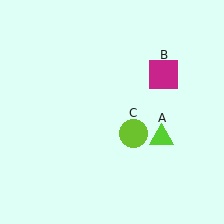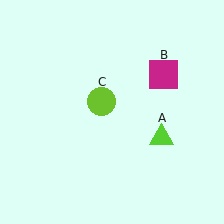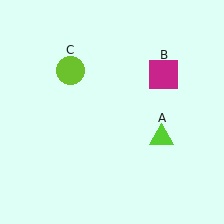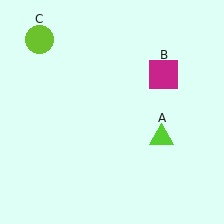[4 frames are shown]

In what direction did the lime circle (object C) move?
The lime circle (object C) moved up and to the left.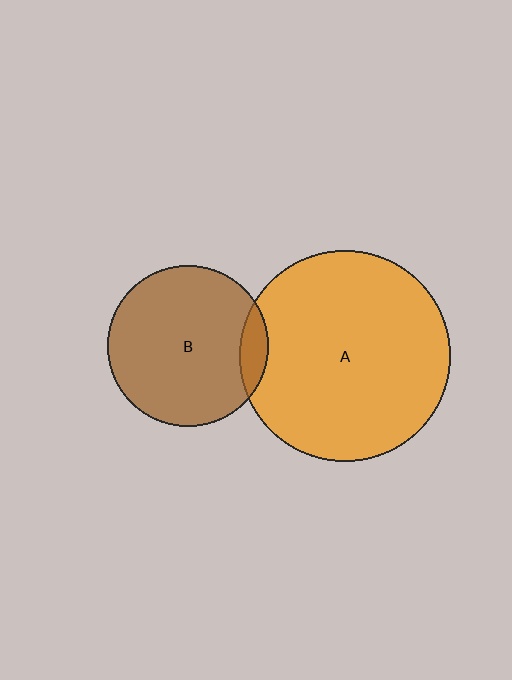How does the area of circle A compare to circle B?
Approximately 1.7 times.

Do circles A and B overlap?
Yes.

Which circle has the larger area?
Circle A (orange).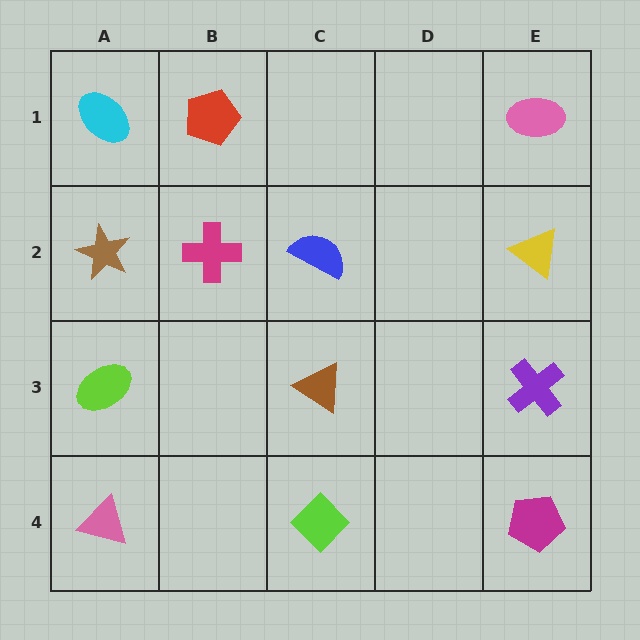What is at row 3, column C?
A brown triangle.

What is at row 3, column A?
A lime ellipse.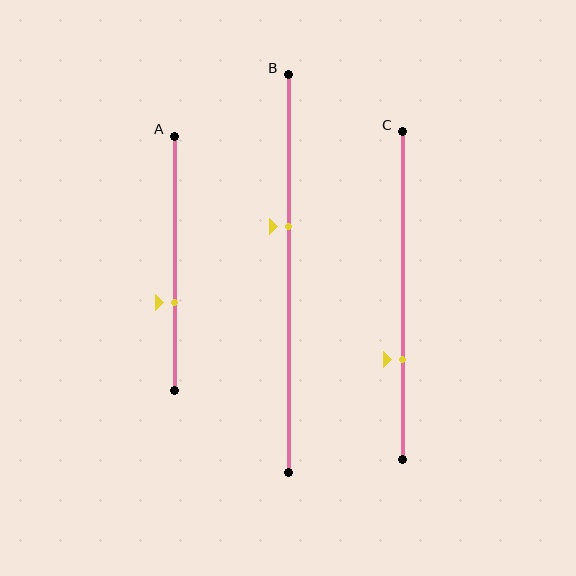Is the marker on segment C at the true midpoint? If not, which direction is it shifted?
No, the marker on segment C is shifted downward by about 20% of the segment length.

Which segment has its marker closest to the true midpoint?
Segment B has its marker closest to the true midpoint.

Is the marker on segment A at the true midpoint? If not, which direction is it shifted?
No, the marker on segment A is shifted downward by about 15% of the segment length.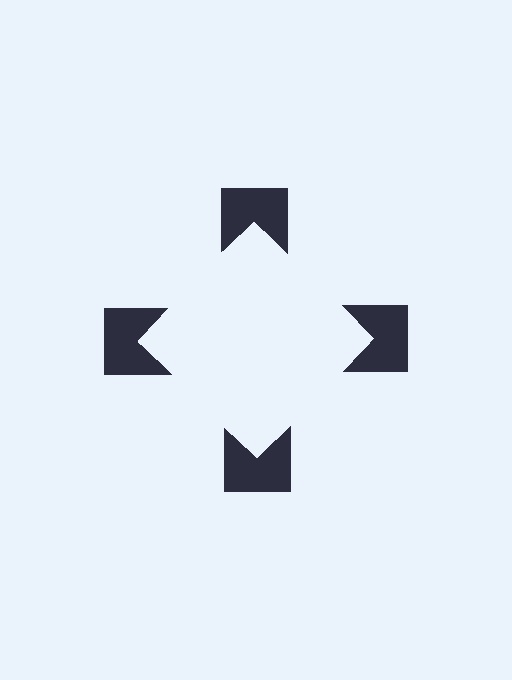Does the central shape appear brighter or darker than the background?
It typically appears slightly brighter than the background, even though no actual brightness change is drawn.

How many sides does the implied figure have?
4 sides.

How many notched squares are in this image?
There are 4 — one at each vertex of the illusory square.